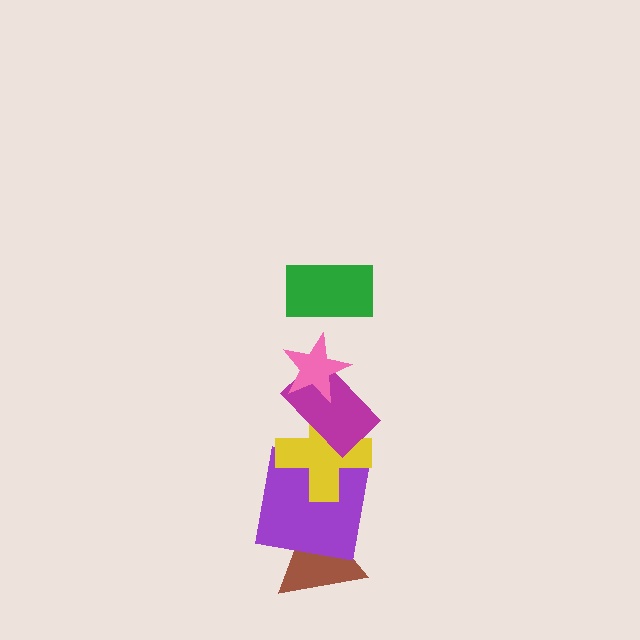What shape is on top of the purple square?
The yellow cross is on top of the purple square.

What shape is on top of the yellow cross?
The magenta rectangle is on top of the yellow cross.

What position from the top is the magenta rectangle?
The magenta rectangle is 3rd from the top.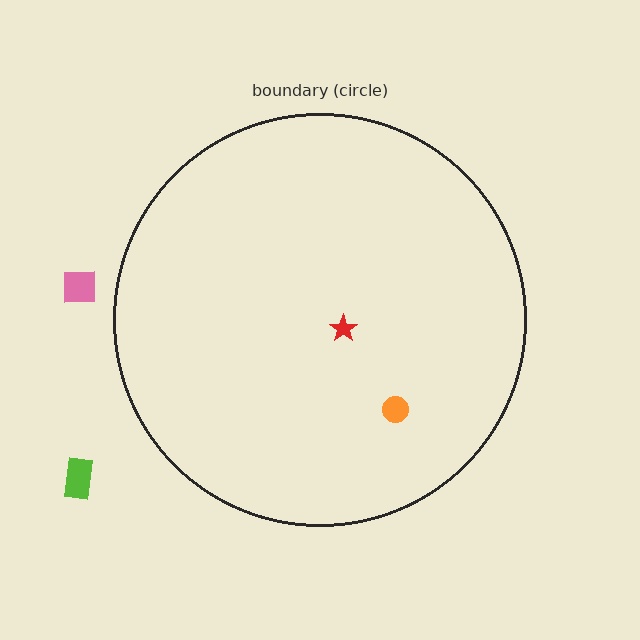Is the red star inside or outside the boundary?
Inside.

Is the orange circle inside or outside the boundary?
Inside.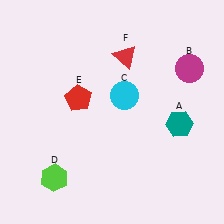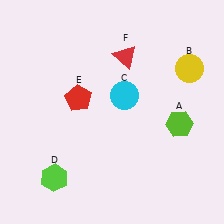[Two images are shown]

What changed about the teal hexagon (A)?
In Image 1, A is teal. In Image 2, it changed to lime.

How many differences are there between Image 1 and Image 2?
There are 2 differences between the two images.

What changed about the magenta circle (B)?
In Image 1, B is magenta. In Image 2, it changed to yellow.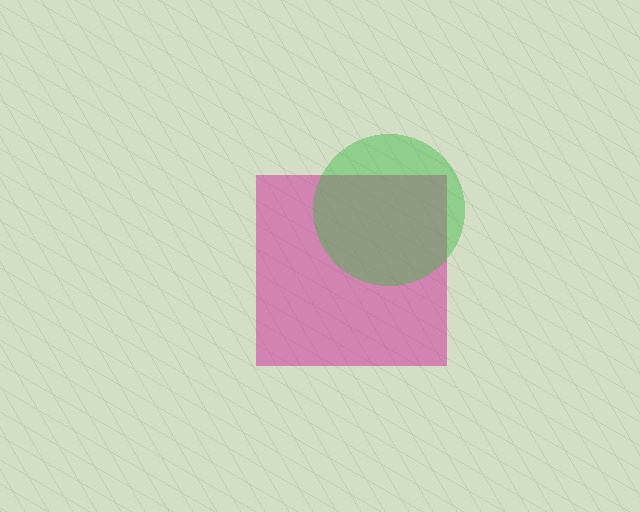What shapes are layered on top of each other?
The layered shapes are: a magenta square, a green circle.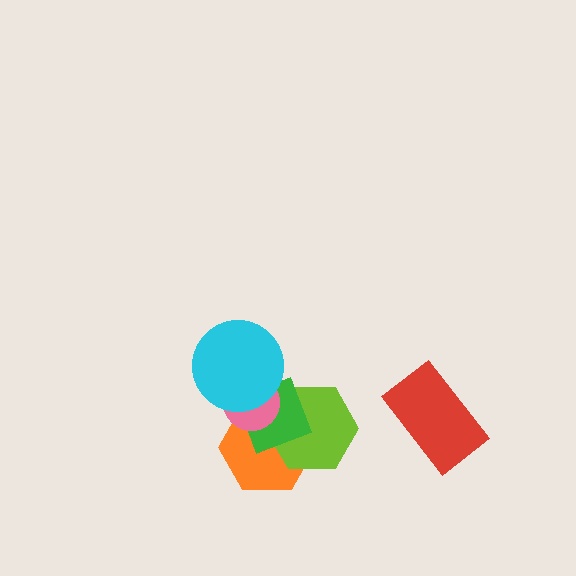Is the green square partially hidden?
Yes, it is partially covered by another shape.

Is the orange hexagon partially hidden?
Yes, it is partially covered by another shape.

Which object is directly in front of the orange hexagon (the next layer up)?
The lime hexagon is directly in front of the orange hexagon.